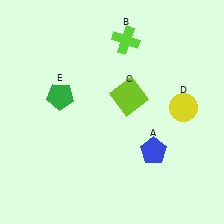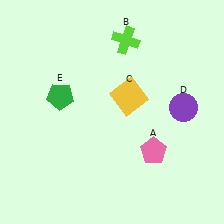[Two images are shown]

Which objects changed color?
A changed from blue to pink. C changed from lime to yellow. D changed from yellow to purple.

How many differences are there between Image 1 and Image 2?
There are 3 differences between the two images.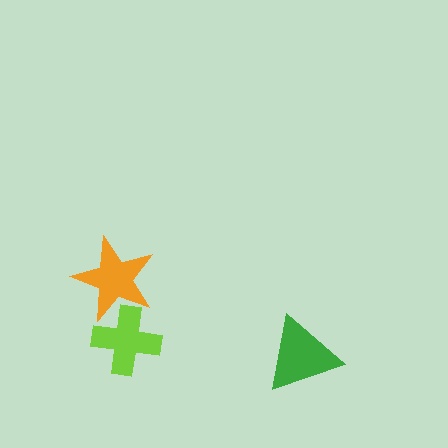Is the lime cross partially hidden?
Yes, it is partially covered by another shape.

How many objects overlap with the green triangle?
0 objects overlap with the green triangle.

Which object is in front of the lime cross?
The orange star is in front of the lime cross.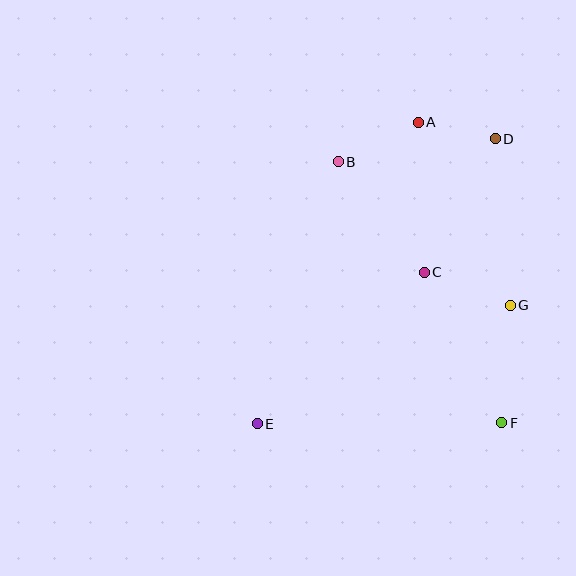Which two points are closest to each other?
Points A and D are closest to each other.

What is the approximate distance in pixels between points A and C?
The distance between A and C is approximately 150 pixels.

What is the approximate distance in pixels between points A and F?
The distance between A and F is approximately 312 pixels.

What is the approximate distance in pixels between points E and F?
The distance between E and F is approximately 244 pixels.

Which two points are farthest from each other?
Points D and E are farthest from each other.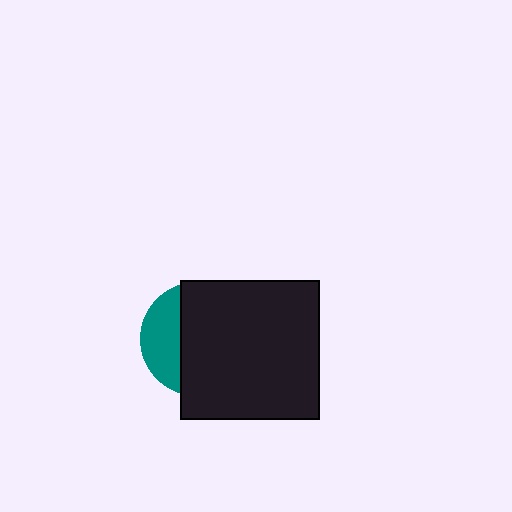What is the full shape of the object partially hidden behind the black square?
The partially hidden object is a teal circle.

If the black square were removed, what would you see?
You would see the complete teal circle.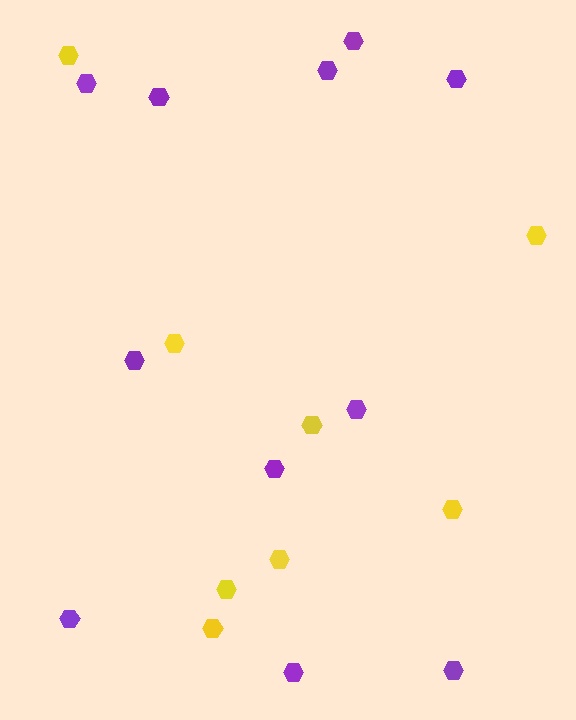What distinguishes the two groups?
There are 2 groups: one group of purple hexagons (11) and one group of yellow hexagons (8).